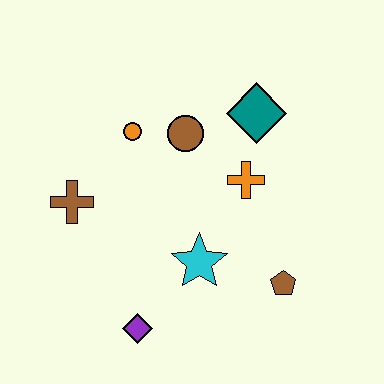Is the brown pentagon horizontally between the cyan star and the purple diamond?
No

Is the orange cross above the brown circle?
No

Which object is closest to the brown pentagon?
The cyan star is closest to the brown pentagon.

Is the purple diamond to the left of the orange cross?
Yes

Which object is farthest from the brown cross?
The brown pentagon is farthest from the brown cross.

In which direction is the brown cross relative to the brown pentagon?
The brown cross is to the left of the brown pentagon.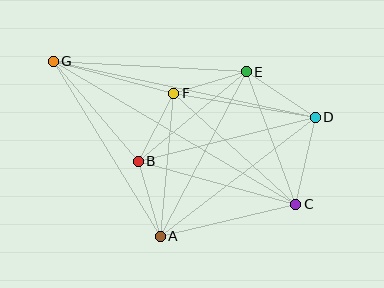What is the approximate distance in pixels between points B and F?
The distance between B and F is approximately 76 pixels.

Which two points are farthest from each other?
Points C and G are farthest from each other.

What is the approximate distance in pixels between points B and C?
The distance between B and C is approximately 163 pixels.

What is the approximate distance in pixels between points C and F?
The distance between C and F is approximately 165 pixels.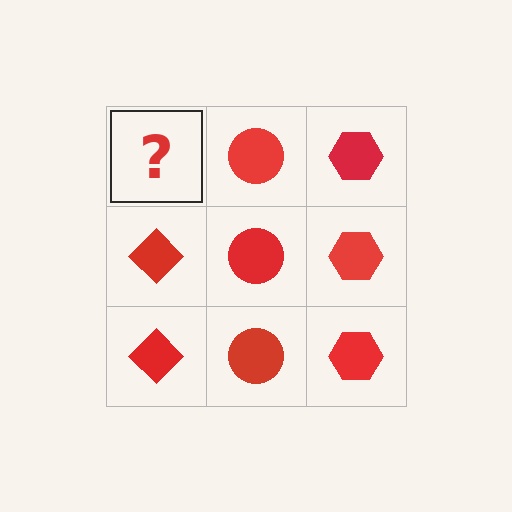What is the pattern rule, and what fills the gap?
The rule is that each column has a consistent shape. The gap should be filled with a red diamond.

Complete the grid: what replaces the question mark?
The question mark should be replaced with a red diamond.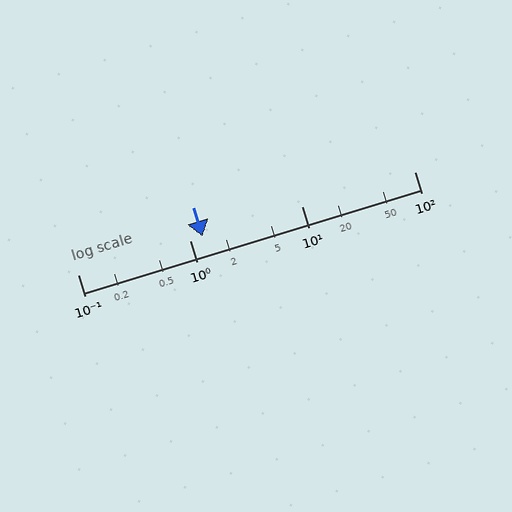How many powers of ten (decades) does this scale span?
The scale spans 3 decades, from 0.1 to 100.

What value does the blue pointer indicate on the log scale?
The pointer indicates approximately 1.3.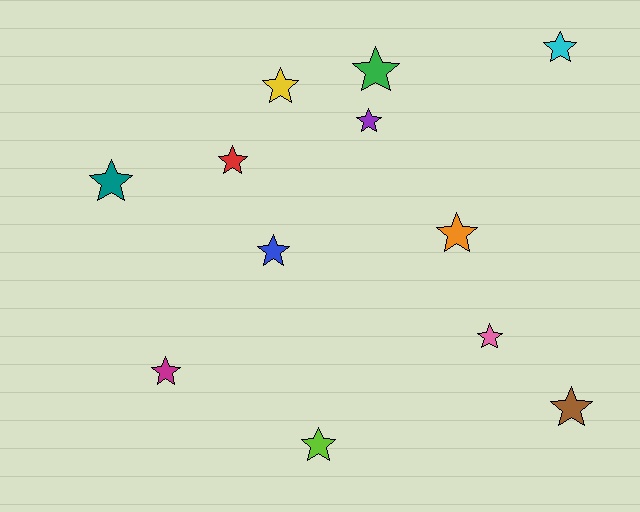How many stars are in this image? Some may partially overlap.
There are 12 stars.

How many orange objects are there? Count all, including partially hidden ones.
There is 1 orange object.